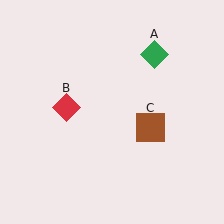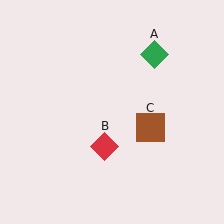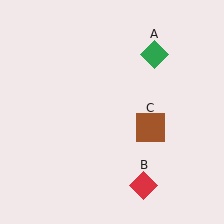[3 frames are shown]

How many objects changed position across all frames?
1 object changed position: red diamond (object B).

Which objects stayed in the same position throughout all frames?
Green diamond (object A) and brown square (object C) remained stationary.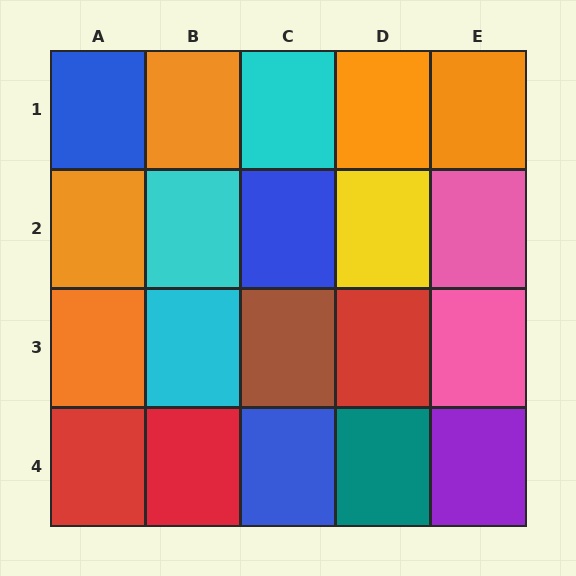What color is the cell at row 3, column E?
Pink.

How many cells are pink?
2 cells are pink.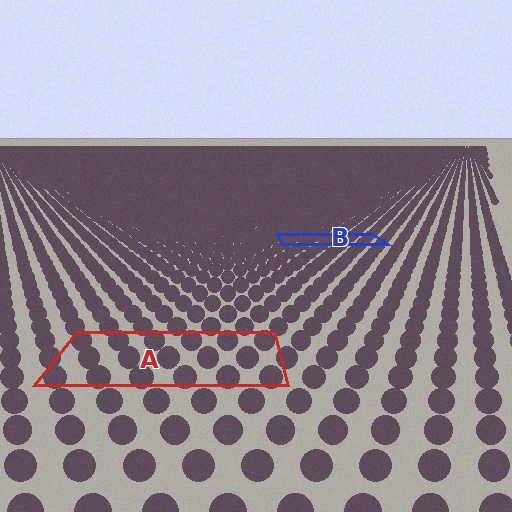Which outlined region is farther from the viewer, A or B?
Region B is farther from the viewer — the texture elements inside it appear smaller and more densely packed.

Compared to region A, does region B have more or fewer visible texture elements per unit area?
Region B has more texture elements per unit area — they are packed more densely because it is farther away.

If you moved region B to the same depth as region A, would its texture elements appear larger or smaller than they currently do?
They would appear larger. At a closer depth, the same texture elements are projected at a bigger on-screen size.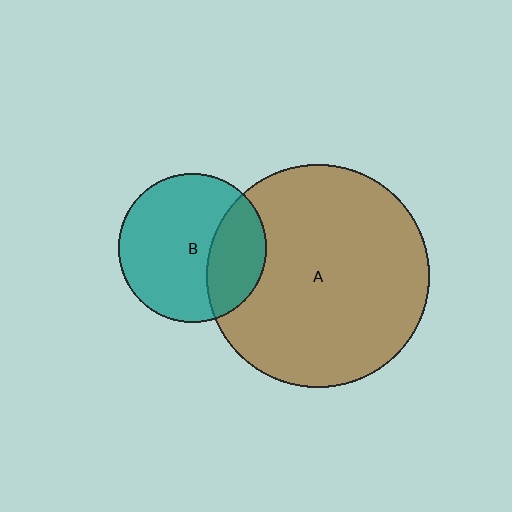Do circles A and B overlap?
Yes.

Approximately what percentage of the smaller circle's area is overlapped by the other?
Approximately 30%.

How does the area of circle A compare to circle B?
Approximately 2.3 times.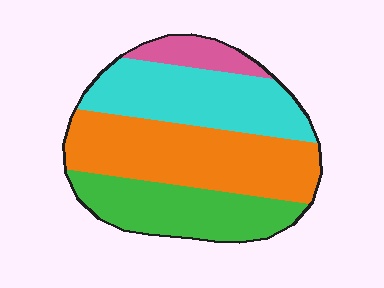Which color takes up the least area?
Pink, at roughly 10%.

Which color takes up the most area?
Orange, at roughly 40%.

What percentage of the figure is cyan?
Cyan takes up between a quarter and a half of the figure.